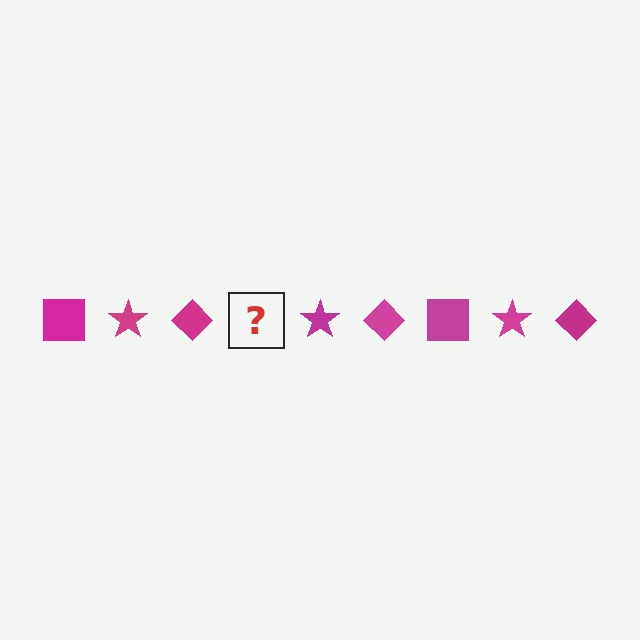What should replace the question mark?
The question mark should be replaced with a magenta square.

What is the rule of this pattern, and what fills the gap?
The rule is that the pattern cycles through square, star, diamond shapes in magenta. The gap should be filled with a magenta square.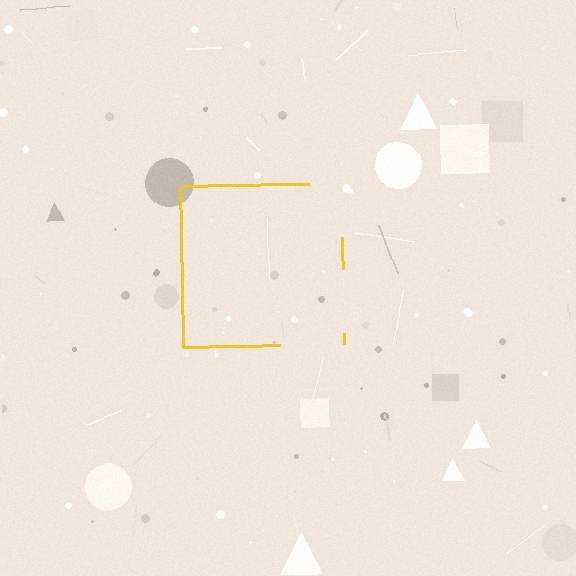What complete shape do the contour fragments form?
The contour fragments form a square.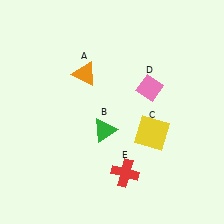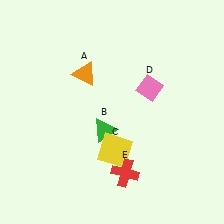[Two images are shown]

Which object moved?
The yellow square (C) moved left.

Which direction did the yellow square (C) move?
The yellow square (C) moved left.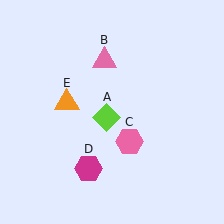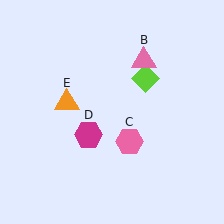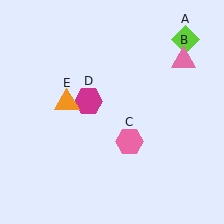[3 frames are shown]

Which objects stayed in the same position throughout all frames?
Pink hexagon (object C) and orange triangle (object E) remained stationary.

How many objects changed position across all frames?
3 objects changed position: lime diamond (object A), pink triangle (object B), magenta hexagon (object D).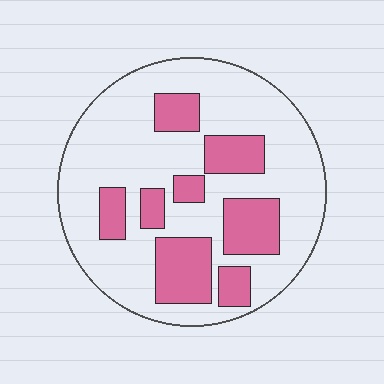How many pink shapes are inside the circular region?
8.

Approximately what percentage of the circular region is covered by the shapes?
Approximately 30%.